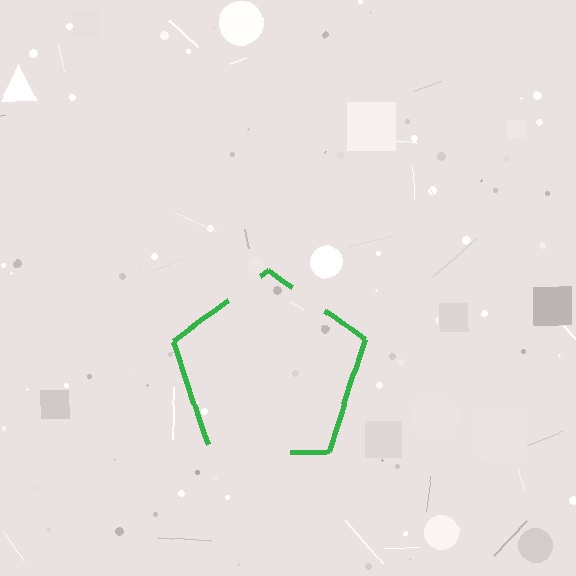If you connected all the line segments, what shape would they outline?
They would outline a pentagon.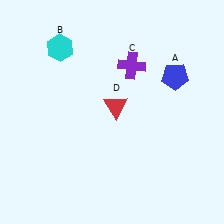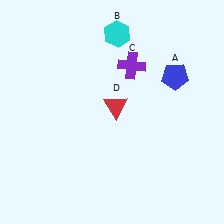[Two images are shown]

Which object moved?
The cyan hexagon (B) moved right.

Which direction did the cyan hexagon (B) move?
The cyan hexagon (B) moved right.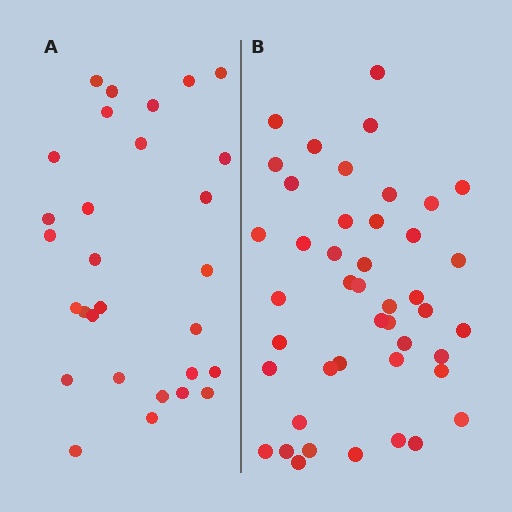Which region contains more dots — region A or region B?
Region B (the right region) has more dots.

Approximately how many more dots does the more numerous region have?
Region B has approximately 15 more dots than region A.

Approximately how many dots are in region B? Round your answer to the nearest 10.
About 40 dots. (The exact count is 44, which rounds to 40.)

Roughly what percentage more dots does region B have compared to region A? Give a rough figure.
About 50% more.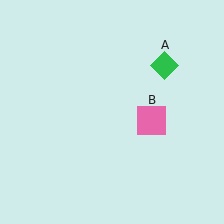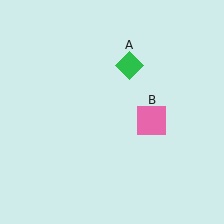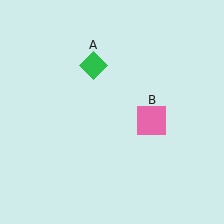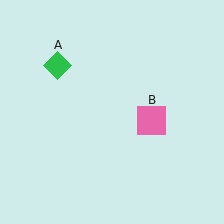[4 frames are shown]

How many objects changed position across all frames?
1 object changed position: green diamond (object A).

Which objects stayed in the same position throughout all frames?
Pink square (object B) remained stationary.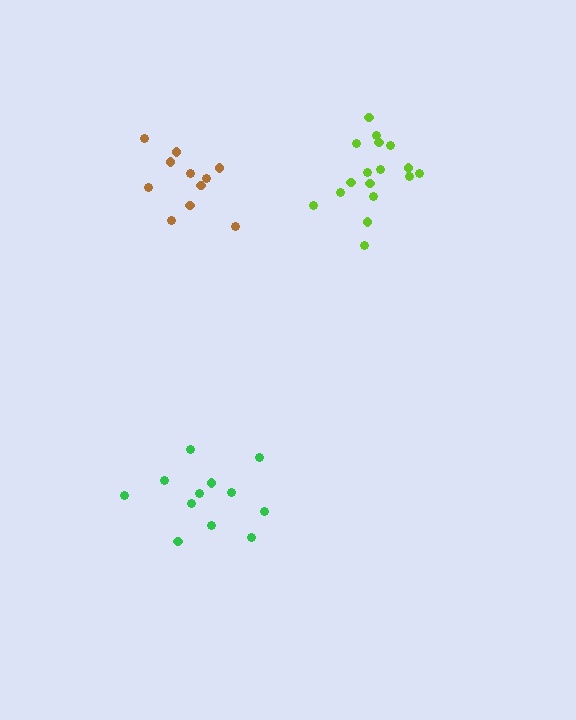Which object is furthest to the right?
The lime cluster is rightmost.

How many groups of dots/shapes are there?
There are 3 groups.